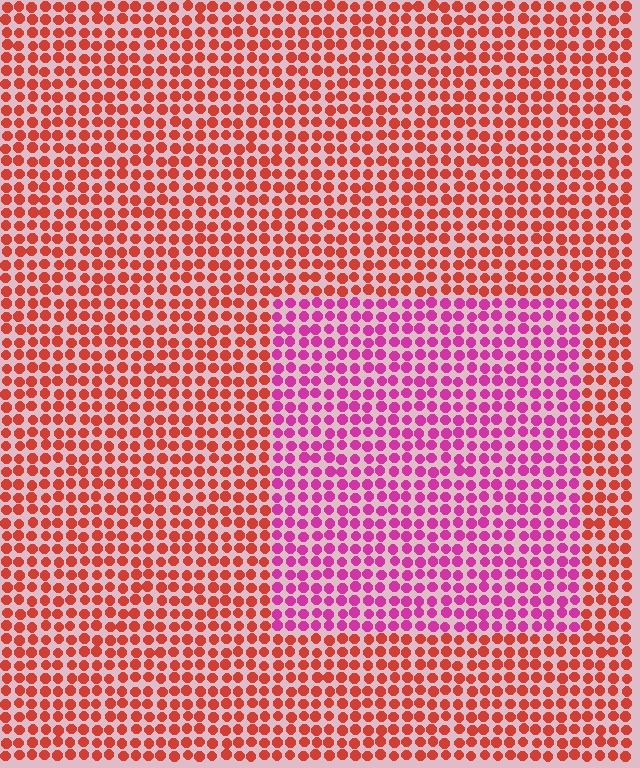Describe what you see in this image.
The image is filled with small red elements in a uniform arrangement. A rectangle-shaped region is visible where the elements are tinted to a slightly different hue, forming a subtle color boundary.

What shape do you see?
I see a rectangle.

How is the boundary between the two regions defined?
The boundary is defined purely by a slight shift in hue (about 47 degrees). Spacing, size, and orientation are identical on both sides.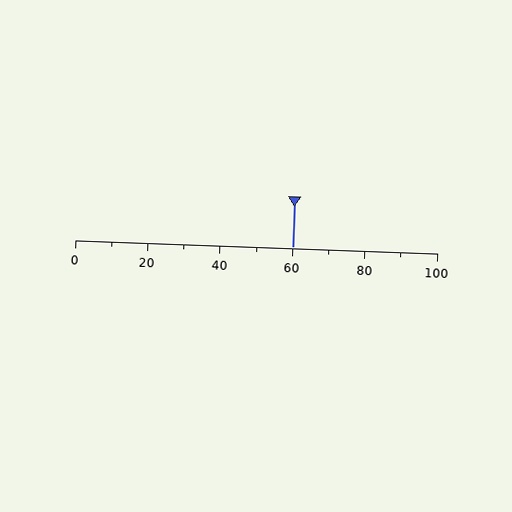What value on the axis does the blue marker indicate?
The marker indicates approximately 60.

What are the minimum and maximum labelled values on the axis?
The axis runs from 0 to 100.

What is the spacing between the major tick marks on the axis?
The major ticks are spaced 20 apart.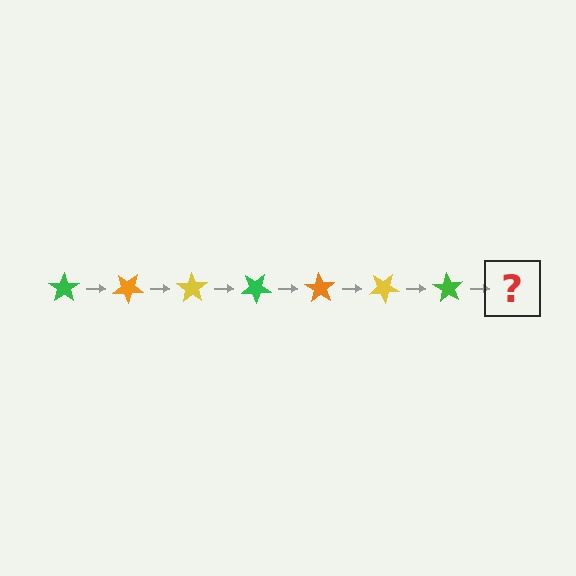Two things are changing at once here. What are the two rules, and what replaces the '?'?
The two rules are that it rotates 35 degrees each step and the color cycles through green, orange, and yellow. The '?' should be an orange star, rotated 245 degrees from the start.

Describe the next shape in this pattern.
It should be an orange star, rotated 245 degrees from the start.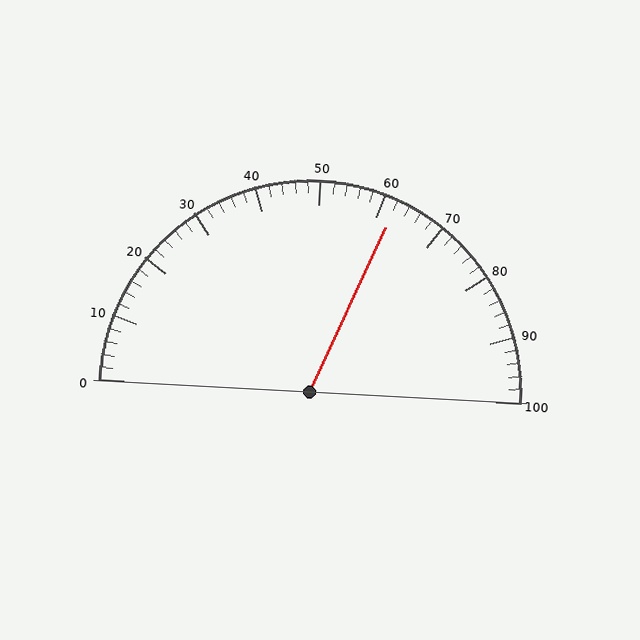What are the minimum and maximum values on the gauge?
The gauge ranges from 0 to 100.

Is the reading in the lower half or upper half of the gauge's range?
The reading is in the upper half of the range (0 to 100).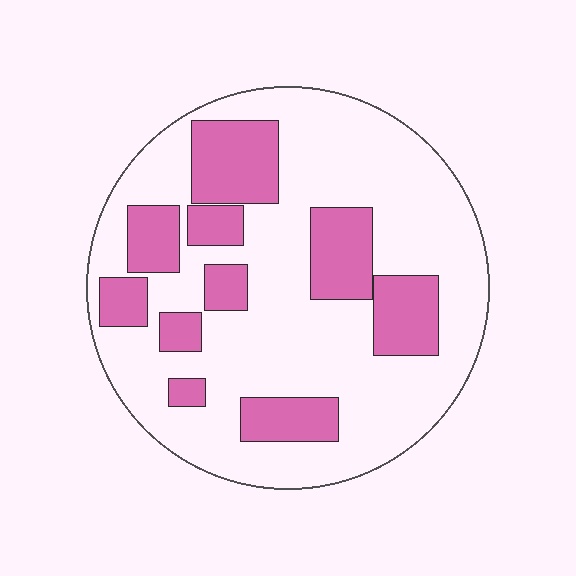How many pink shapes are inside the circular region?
10.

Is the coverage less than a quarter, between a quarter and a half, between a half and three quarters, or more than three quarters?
Between a quarter and a half.